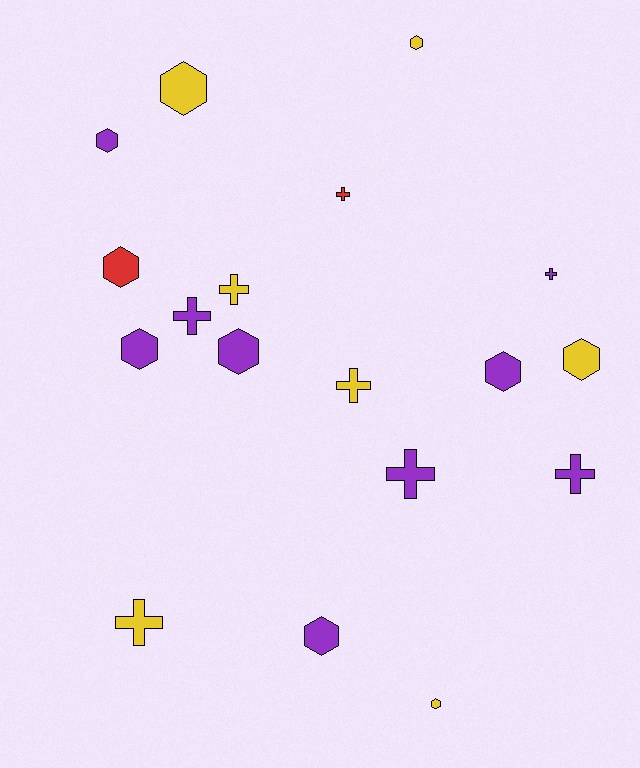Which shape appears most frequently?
Hexagon, with 10 objects.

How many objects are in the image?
There are 18 objects.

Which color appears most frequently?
Purple, with 9 objects.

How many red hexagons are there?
There is 1 red hexagon.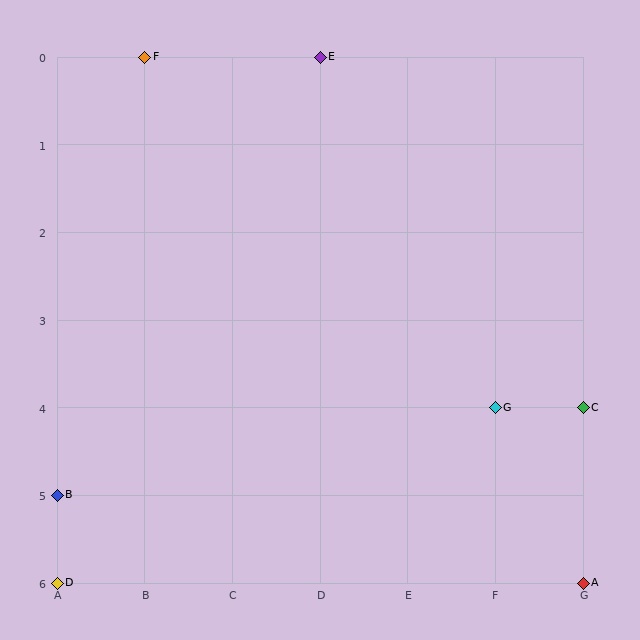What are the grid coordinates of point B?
Point B is at grid coordinates (A, 5).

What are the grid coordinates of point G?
Point G is at grid coordinates (F, 4).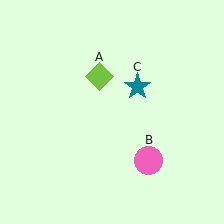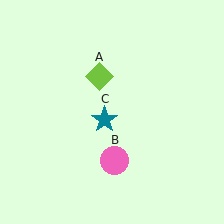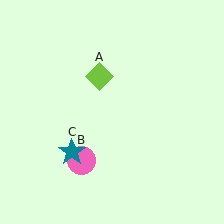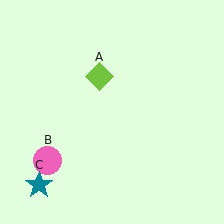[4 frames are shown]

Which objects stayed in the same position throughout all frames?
Lime diamond (object A) remained stationary.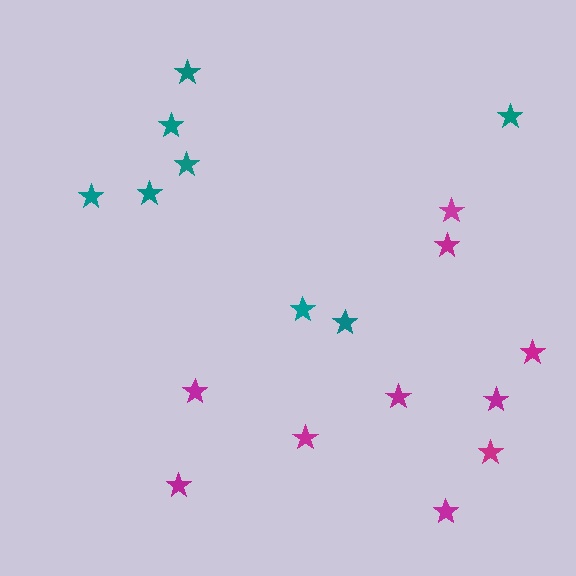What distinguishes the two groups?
There are 2 groups: one group of teal stars (8) and one group of magenta stars (10).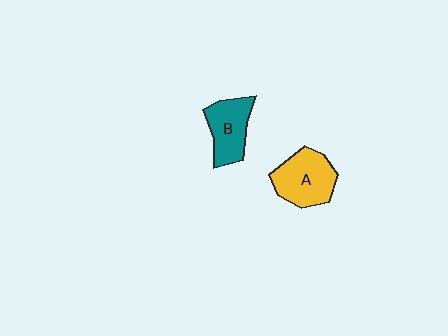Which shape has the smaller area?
Shape B (teal).